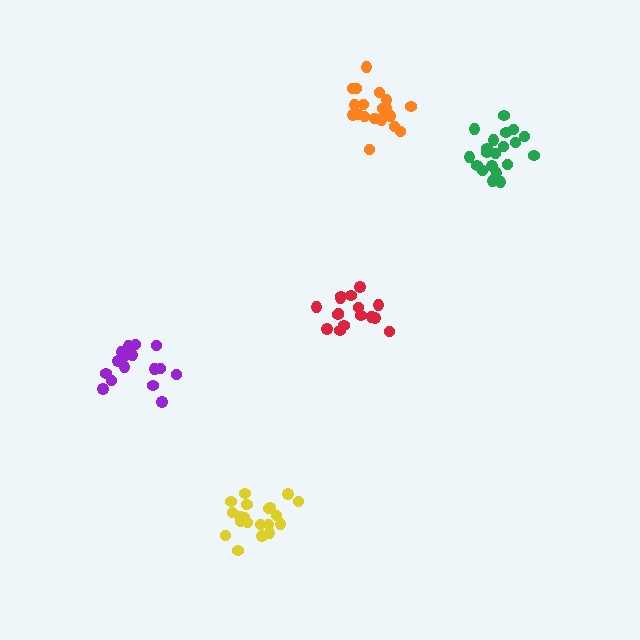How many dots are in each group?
Group 1: 16 dots, Group 2: 16 dots, Group 3: 21 dots, Group 4: 20 dots, Group 5: 20 dots (93 total).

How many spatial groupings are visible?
There are 5 spatial groupings.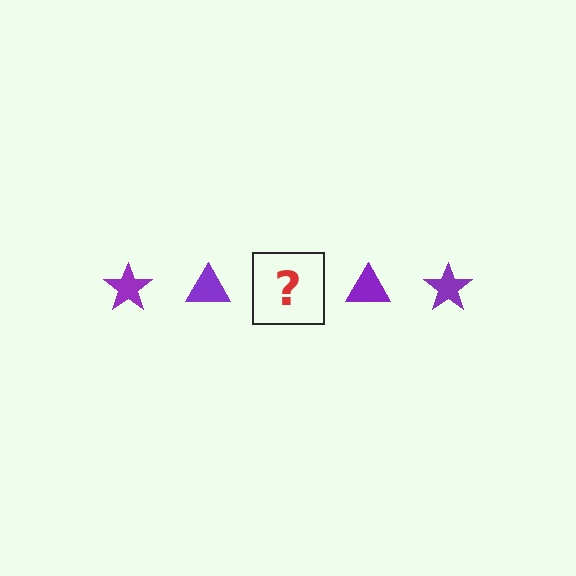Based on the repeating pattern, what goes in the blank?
The blank should be a purple star.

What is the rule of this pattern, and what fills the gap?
The rule is that the pattern cycles through star, triangle shapes in purple. The gap should be filled with a purple star.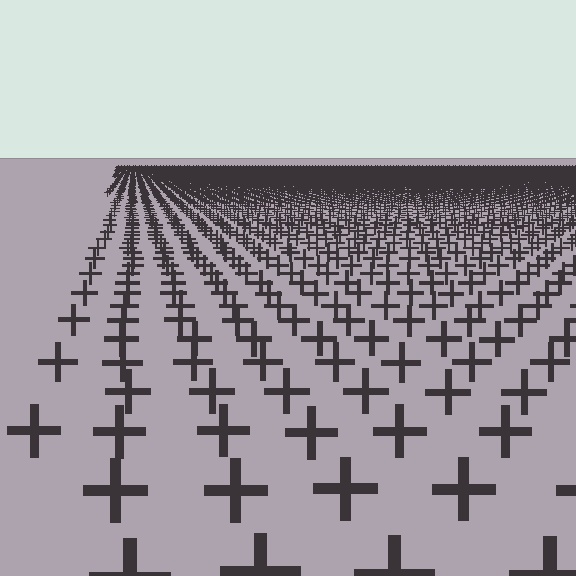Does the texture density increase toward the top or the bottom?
Density increases toward the top.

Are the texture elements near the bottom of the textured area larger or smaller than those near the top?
Larger. Near the bottom, elements are closer to the viewer and appear at a bigger on-screen size.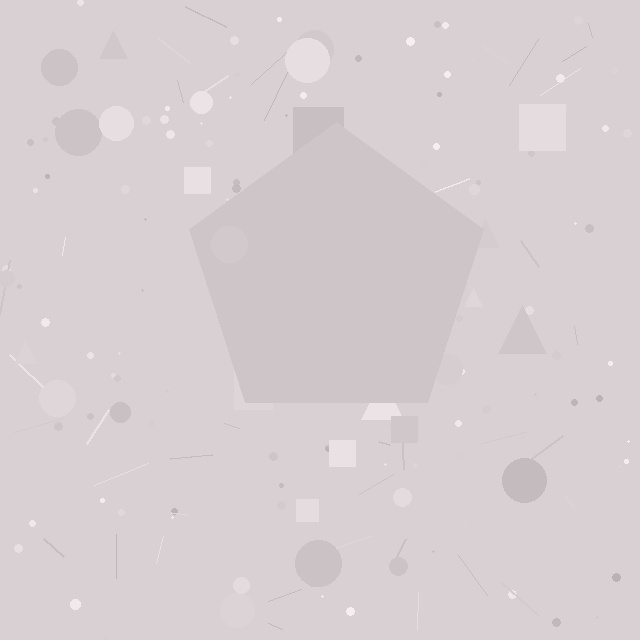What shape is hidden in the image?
A pentagon is hidden in the image.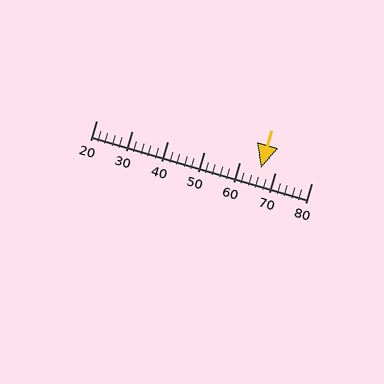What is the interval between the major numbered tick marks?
The major tick marks are spaced 10 units apart.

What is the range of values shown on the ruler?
The ruler shows values from 20 to 80.